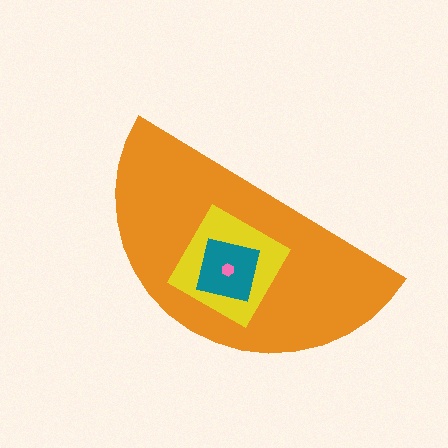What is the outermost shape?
The orange semicircle.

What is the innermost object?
The pink hexagon.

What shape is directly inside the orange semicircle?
The yellow diamond.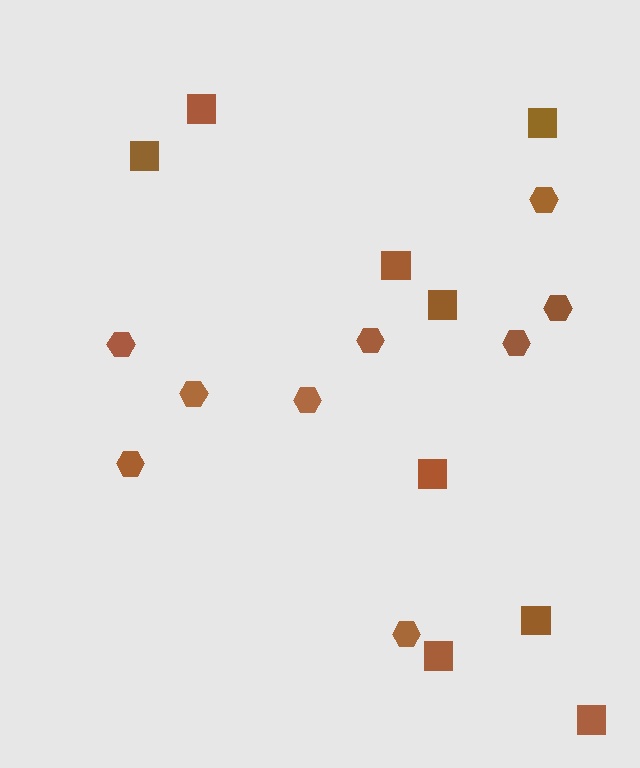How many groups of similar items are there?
There are 2 groups: one group of squares (9) and one group of hexagons (9).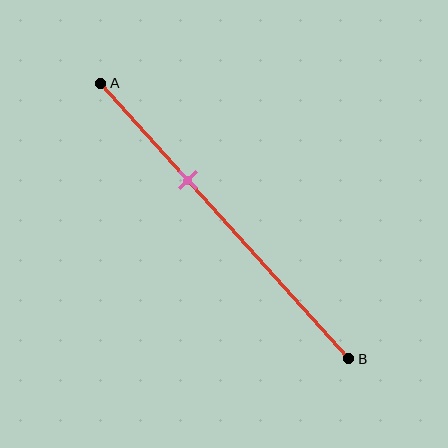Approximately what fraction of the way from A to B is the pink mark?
The pink mark is approximately 35% of the way from A to B.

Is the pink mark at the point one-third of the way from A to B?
Yes, the mark is approximately at the one-third point.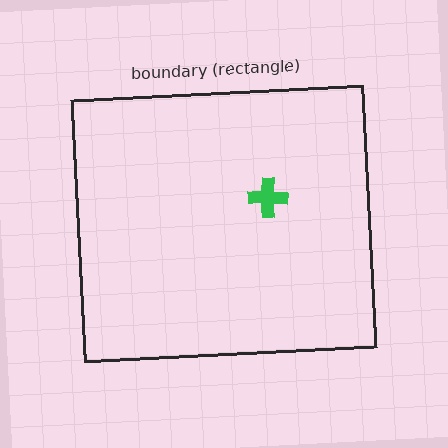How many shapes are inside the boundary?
1 inside, 0 outside.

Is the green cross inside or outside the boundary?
Inside.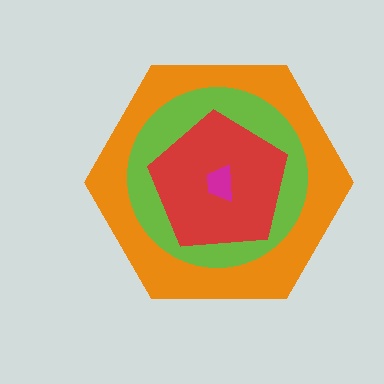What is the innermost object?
The magenta trapezoid.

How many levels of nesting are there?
4.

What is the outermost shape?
The orange hexagon.